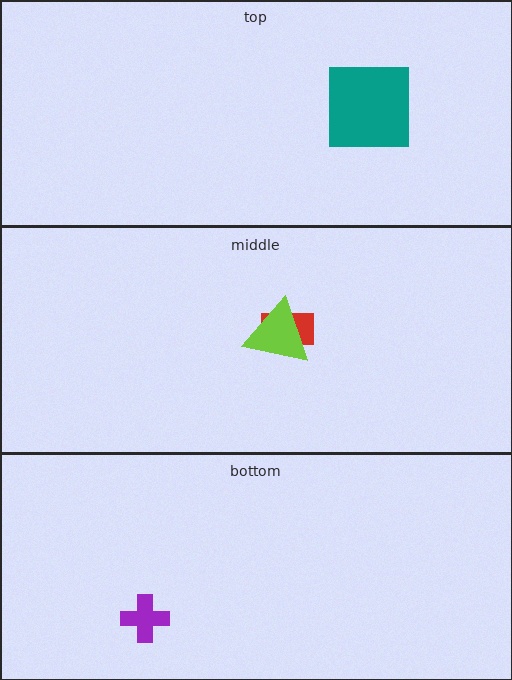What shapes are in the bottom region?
The purple cross.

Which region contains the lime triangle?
The middle region.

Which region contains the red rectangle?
The middle region.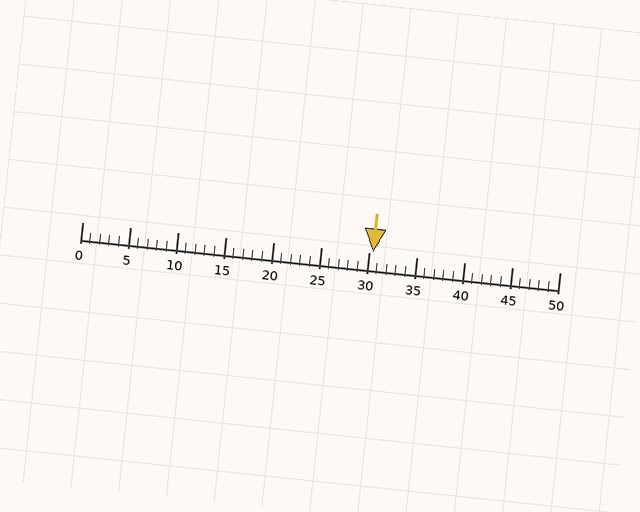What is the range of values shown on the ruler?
The ruler shows values from 0 to 50.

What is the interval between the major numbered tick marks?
The major tick marks are spaced 5 units apart.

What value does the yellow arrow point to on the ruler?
The yellow arrow points to approximately 30.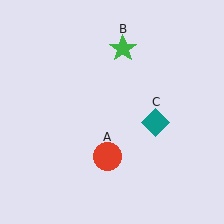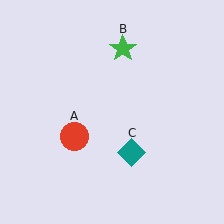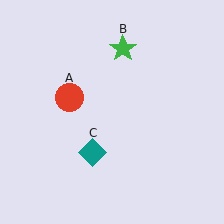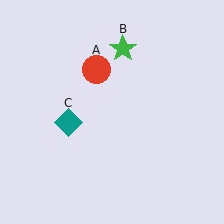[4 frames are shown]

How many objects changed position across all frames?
2 objects changed position: red circle (object A), teal diamond (object C).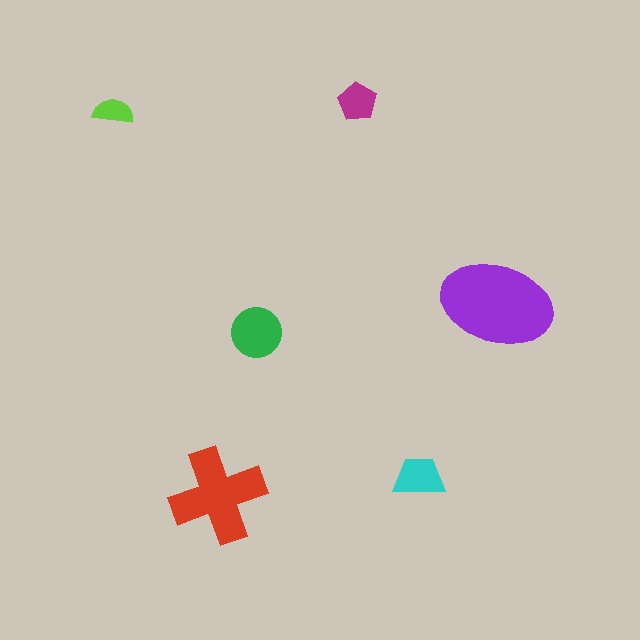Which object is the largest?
The purple ellipse.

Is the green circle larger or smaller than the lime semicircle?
Larger.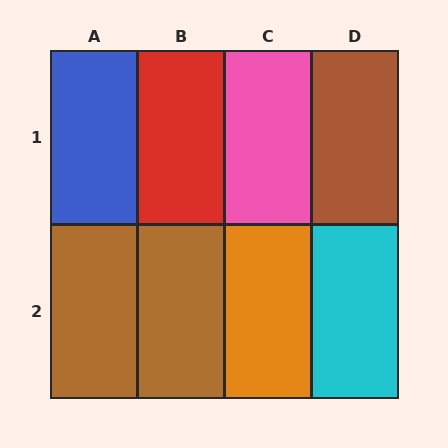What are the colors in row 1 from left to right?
Blue, red, pink, brown.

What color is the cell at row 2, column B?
Brown.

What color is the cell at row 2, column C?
Orange.